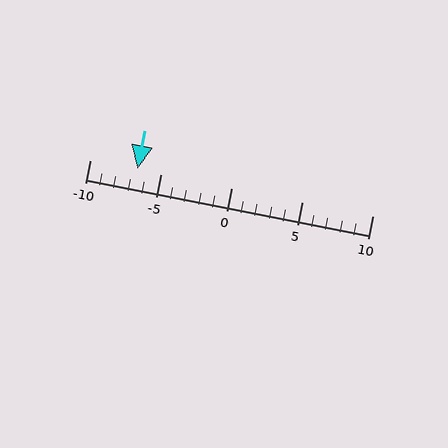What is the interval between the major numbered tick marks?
The major tick marks are spaced 5 units apart.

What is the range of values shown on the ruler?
The ruler shows values from -10 to 10.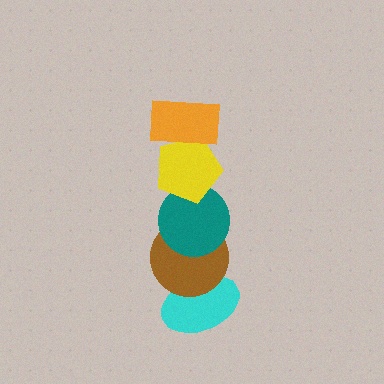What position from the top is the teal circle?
The teal circle is 3rd from the top.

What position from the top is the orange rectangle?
The orange rectangle is 1st from the top.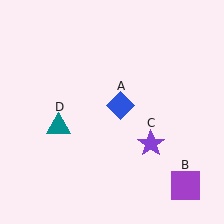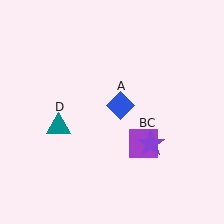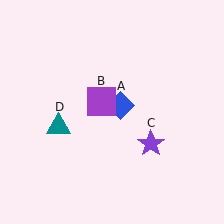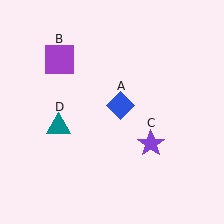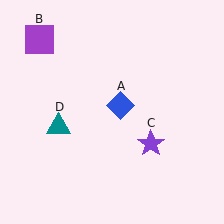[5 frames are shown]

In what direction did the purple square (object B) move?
The purple square (object B) moved up and to the left.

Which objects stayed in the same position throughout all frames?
Blue diamond (object A) and purple star (object C) and teal triangle (object D) remained stationary.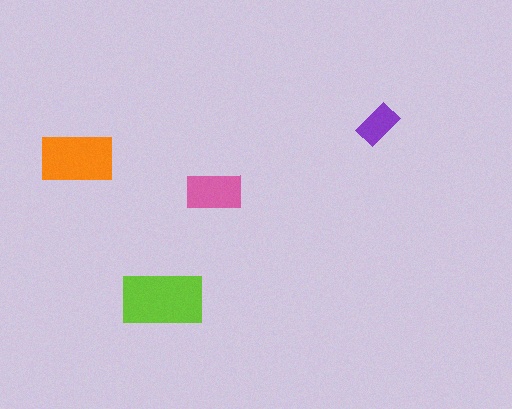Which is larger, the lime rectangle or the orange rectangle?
The lime one.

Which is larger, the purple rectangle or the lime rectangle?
The lime one.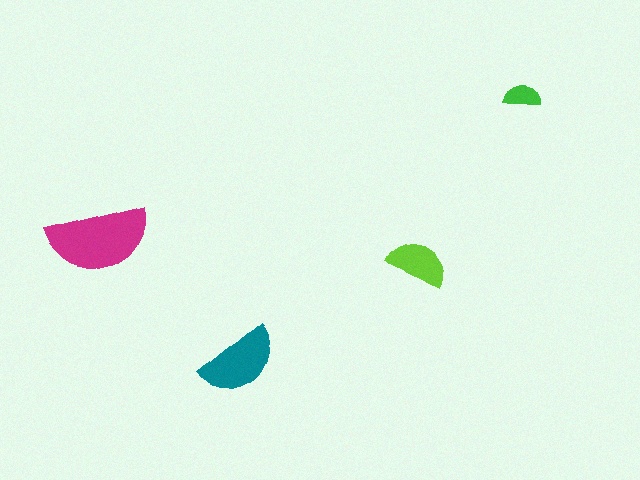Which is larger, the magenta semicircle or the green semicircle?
The magenta one.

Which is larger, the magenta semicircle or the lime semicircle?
The magenta one.